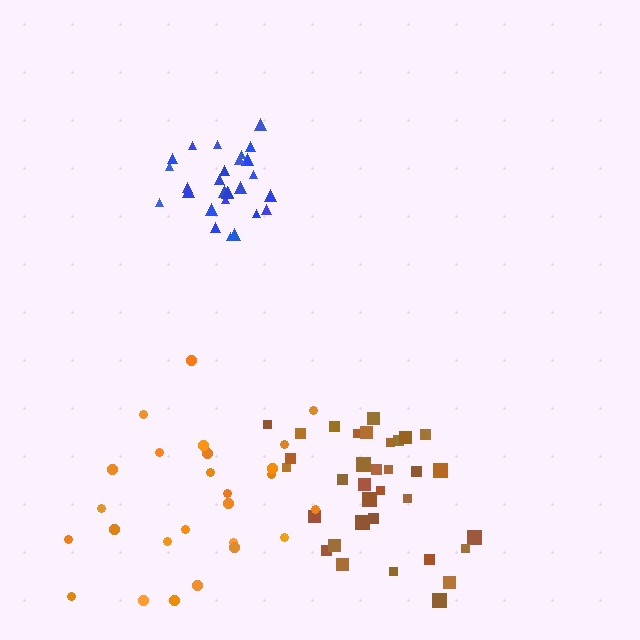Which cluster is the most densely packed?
Blue.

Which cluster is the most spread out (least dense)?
Orange.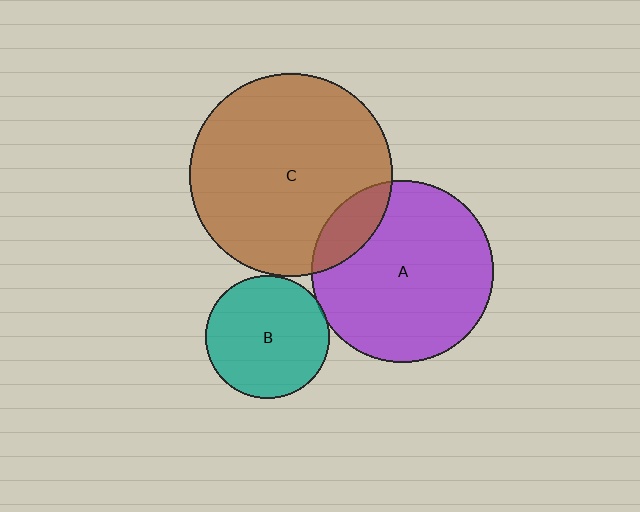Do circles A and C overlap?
Yes.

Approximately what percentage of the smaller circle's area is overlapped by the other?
Approximately 15%.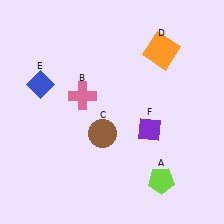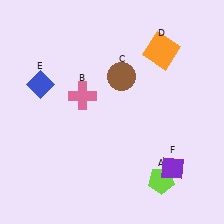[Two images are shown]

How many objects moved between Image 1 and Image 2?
2 objects moved between the two images.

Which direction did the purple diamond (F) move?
The purple diamond (F) moved down.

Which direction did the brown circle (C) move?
The brown circle (C) moved up.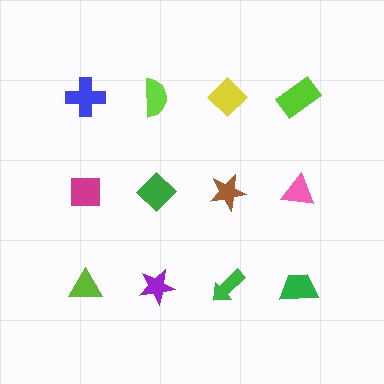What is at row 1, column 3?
A yellow diamond.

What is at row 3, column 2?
A purple star.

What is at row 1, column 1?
A blue cross.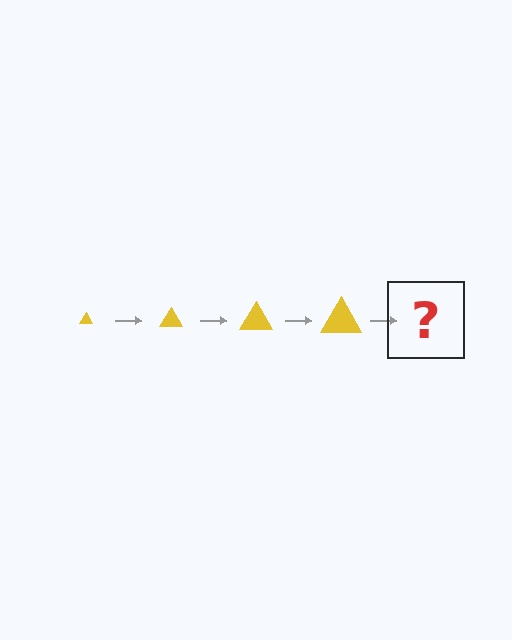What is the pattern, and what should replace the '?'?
The pattern is that the triangle gets progressively larger each step. The '?' should be a yellow triangle, larger than the previous one.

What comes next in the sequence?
The next element should be a yellow triangle, larger than the previous one.